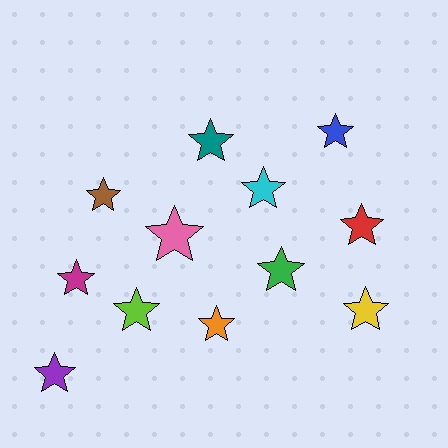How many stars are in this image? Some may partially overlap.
There are 12 stars.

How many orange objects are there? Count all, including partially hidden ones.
There is 1 orange object.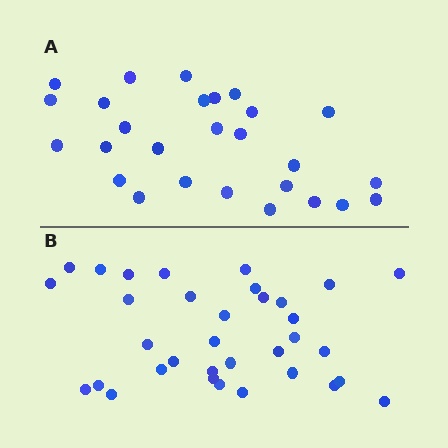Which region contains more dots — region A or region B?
Region B (the bottom region) has more dots.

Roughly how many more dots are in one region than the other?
Region B has roughly 8 or so more dots than region A.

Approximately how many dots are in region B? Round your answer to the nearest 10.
About 30 dots. (The exact count is 34, which rounds to 30.)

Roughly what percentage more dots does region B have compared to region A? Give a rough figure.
About 25% more.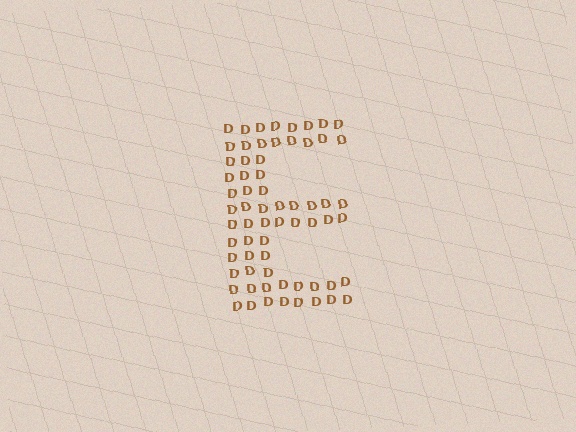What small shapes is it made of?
It is made of small letter D's.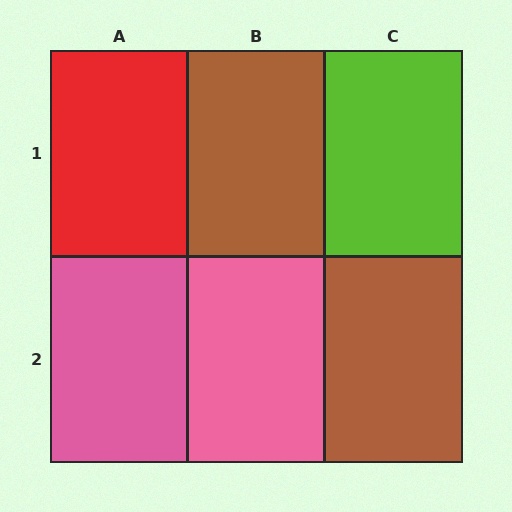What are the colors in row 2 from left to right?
Pink, pink, brown.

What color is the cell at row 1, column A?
Red.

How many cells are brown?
2 cells are brown.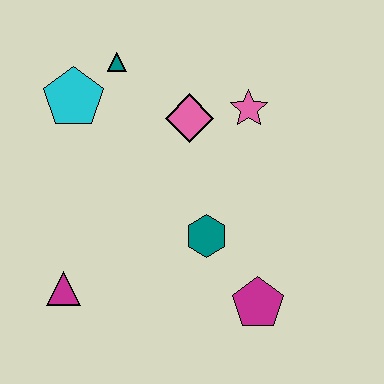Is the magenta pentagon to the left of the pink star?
No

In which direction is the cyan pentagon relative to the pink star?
The cyan pentagon is to the left of the pink star.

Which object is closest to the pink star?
The pink diamond is closest to the pink star.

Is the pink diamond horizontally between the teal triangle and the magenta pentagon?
Yes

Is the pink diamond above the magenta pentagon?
Yes